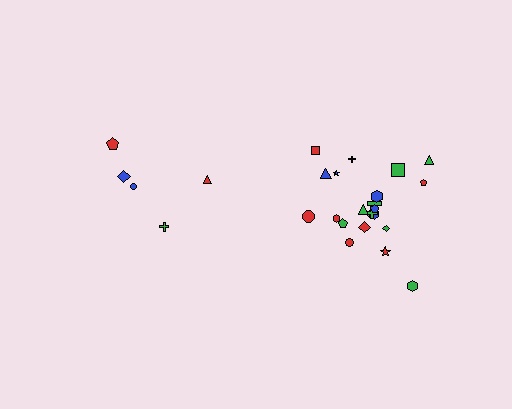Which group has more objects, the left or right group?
The right group.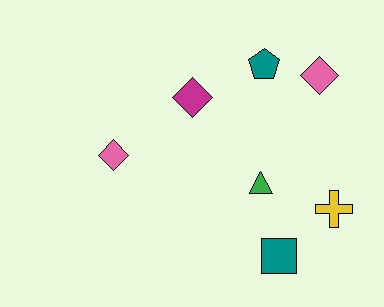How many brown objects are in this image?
There are no brown objects.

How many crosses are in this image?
There is 1 cross.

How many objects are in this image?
There are 7 objects.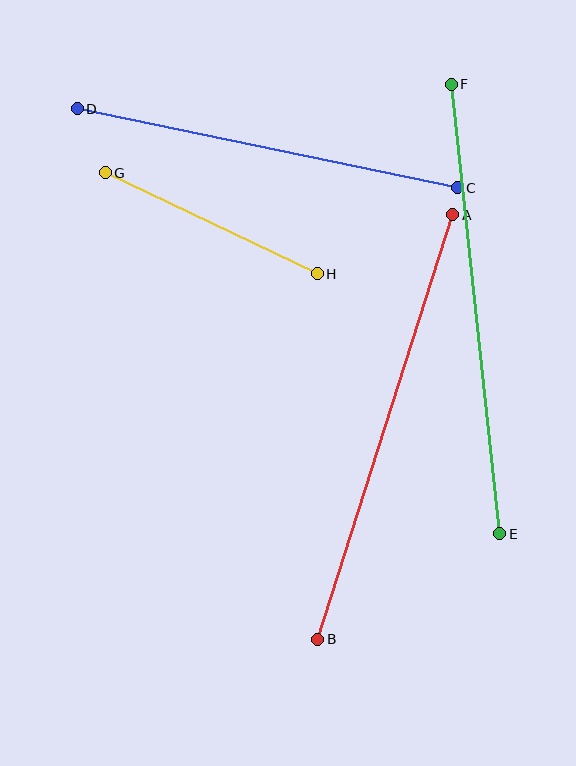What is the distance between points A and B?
The distance is approximately 446 pixels.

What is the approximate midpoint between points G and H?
The midpoint is at approximately (211, 223) pixels.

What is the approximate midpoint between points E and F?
The midpoint is at approximately (475, 309) pixels.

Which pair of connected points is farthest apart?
Points E and F are farthest apart.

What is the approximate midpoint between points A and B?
The midpoint is at approximately (385, 427) pixels.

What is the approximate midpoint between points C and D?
The midpoint is at approximately (267, 148) pixels.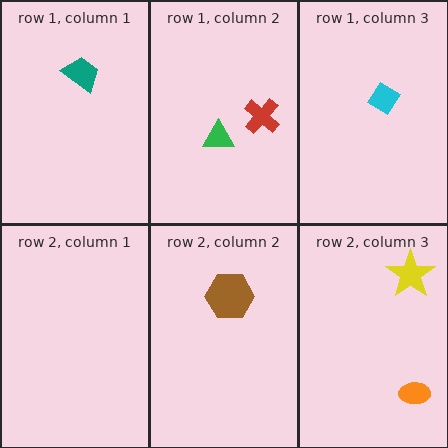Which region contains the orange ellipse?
The row 2, column 3 region.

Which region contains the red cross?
The row 1, column 2 region.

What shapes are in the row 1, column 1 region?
The teal trapezoid.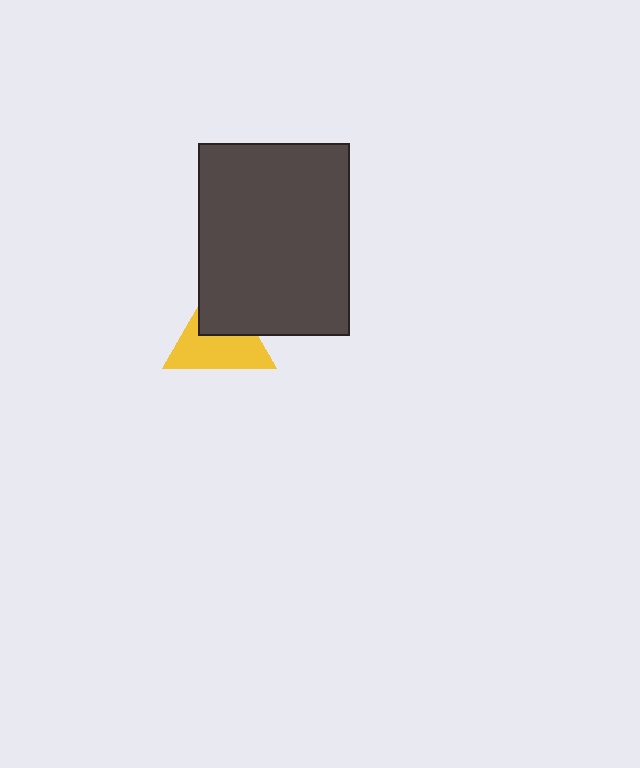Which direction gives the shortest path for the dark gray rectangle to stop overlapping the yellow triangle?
Moving toward the upper-right gives the shortest separation.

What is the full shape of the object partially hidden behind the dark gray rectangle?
The partially hidden object is a yellow triangle.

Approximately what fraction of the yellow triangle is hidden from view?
Roughly 40% of the yellow triangle is hidden behind the dark gray rectangle.